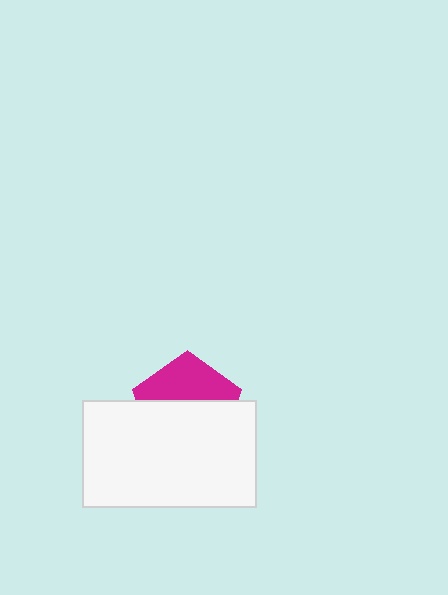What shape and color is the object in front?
The object in front is a white rectangle.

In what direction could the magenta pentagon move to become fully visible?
The magenta pentagon could move up. That would shift it out from behind the white rectangle entirely.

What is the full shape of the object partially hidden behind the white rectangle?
The partially hidden object is a magenta pentagon.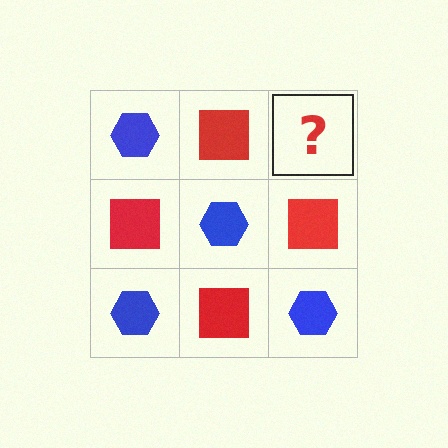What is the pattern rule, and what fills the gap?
The rule is that it alternates blue hexagon and red square in a checkerboard pattern. The gap should be filled with a blue hexagon.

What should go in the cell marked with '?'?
The missing cell should contain a blue hexagon.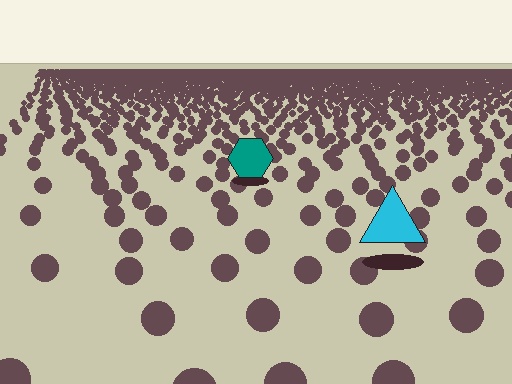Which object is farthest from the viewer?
The teal hexagon is farthest from the viewer. It appears smaller and the ground texture around it is denser.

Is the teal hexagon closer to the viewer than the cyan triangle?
No. The cyan triangle is closer — you can tell from the texture gradient: the ground texture is coarser near it.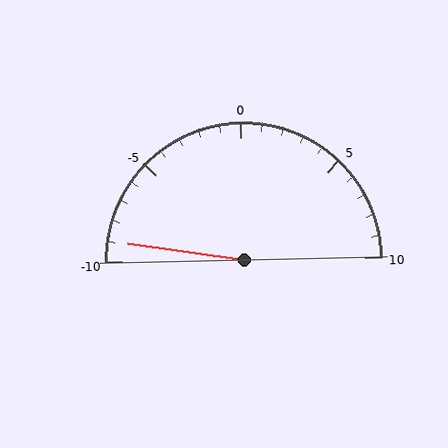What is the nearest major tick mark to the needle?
The nearest major tick mark is -10.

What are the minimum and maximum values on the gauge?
The gauge ranges from -10 to 10.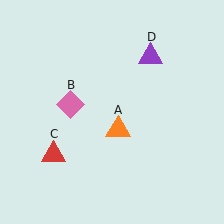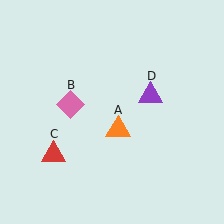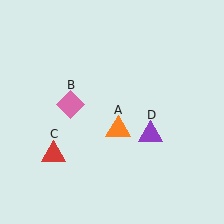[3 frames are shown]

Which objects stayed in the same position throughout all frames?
Orange triangle (object A) and pink diamond (object B) and red triangle (object C) remained stationary.